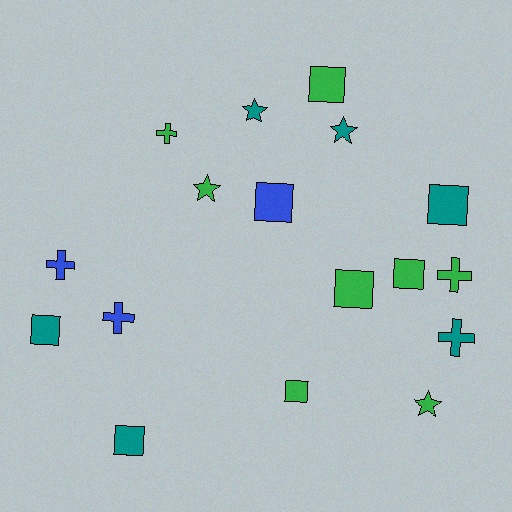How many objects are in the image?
There are 17 objects.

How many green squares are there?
There are 4 green squares.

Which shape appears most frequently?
Square, with 8 objects.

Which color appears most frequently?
Green, with 8 objects.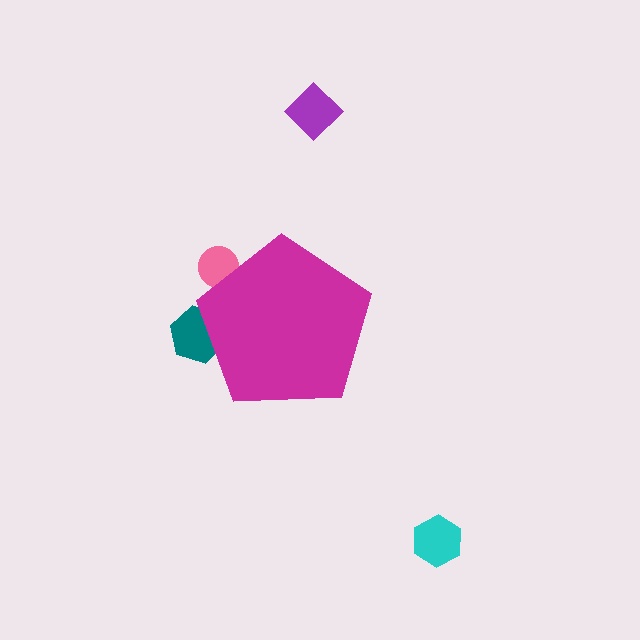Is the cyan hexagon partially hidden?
No, the cyan hexagon is fully visible.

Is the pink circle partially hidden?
Yes, the pink circle is partially hidden behind the magenta pentagon.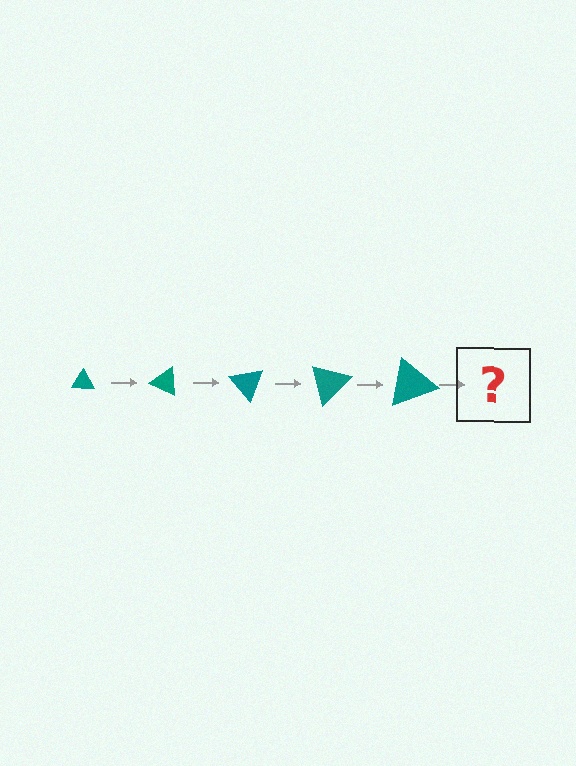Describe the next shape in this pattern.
It should be a triangle, larger than the previous one and rotated 125 degrees from the start.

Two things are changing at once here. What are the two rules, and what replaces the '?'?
The two rules are that the triangle grows larger each step and it rotates 25 degrees each step. The '?' should be a triangle, larger than the previous one and rotated 125 degrees from the start.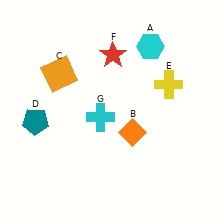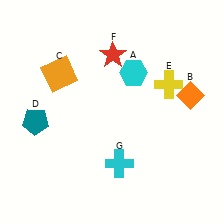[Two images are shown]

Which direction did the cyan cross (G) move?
The cyan cross (G) moved down.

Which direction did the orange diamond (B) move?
The orange diamond (B) moved right.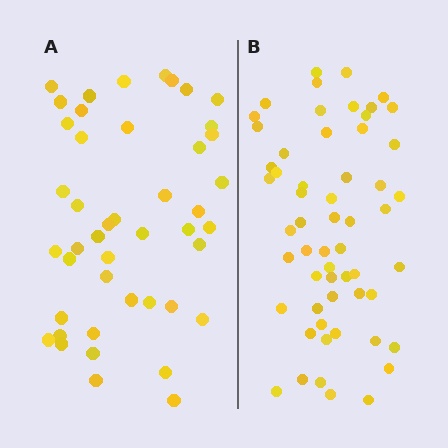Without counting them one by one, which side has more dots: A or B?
Region B (the right region) has more dots.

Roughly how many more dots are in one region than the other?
Region B has roughly 12 or so more dots than region A.